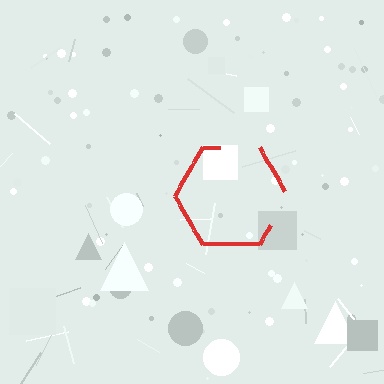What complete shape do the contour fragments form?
The contour fragments form a hexagon.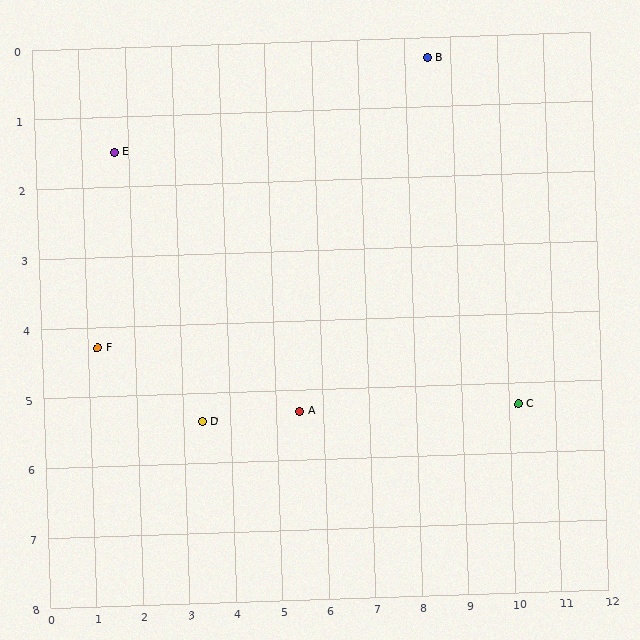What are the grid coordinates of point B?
Point B is at approximately (8.5, 0.3).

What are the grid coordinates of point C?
Point C is at approximately (10.2, 5.3).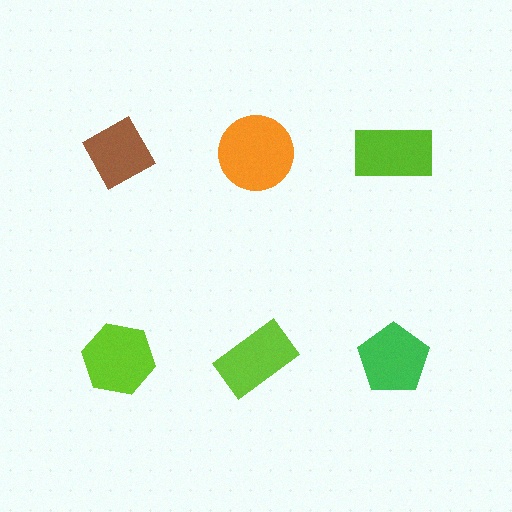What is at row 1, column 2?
An orange circle.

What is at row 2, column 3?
A green pentagon.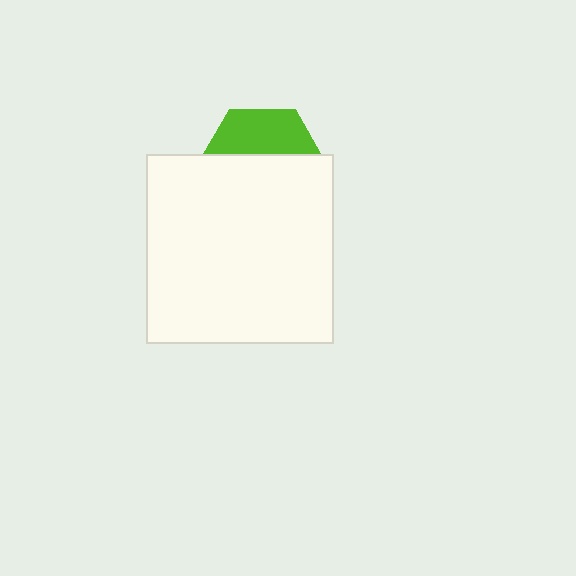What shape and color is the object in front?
The object in front is a white rectangle.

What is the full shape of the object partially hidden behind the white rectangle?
The partially hidden object is a lime hexagon.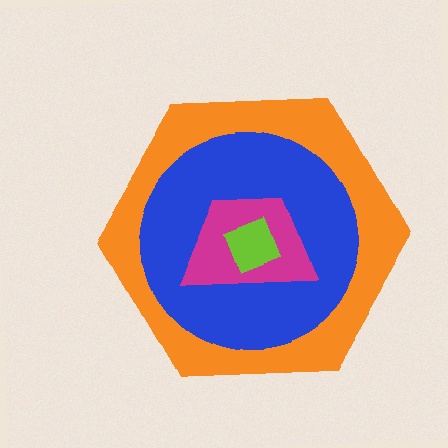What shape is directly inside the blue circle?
The magenta trapezoid.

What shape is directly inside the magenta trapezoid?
The lime square.